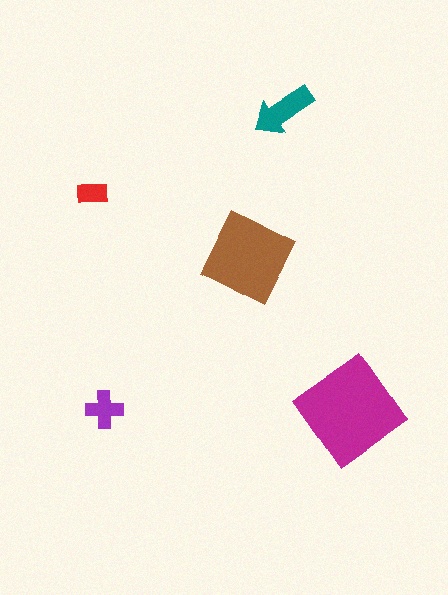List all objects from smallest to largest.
The red rectangle, the purple cross, the teal arrow, the brown diamond, the magenta diamond.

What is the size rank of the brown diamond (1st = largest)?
2nd.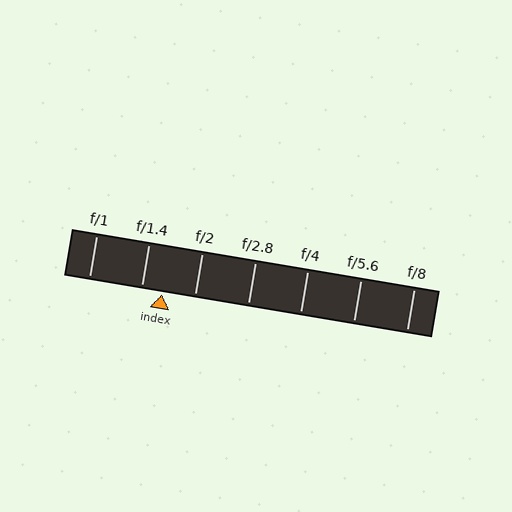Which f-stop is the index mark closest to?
The index mark is closest to f/1.4.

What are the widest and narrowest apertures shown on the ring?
The widest aperture shown is f/1 and the narrowest is f/8.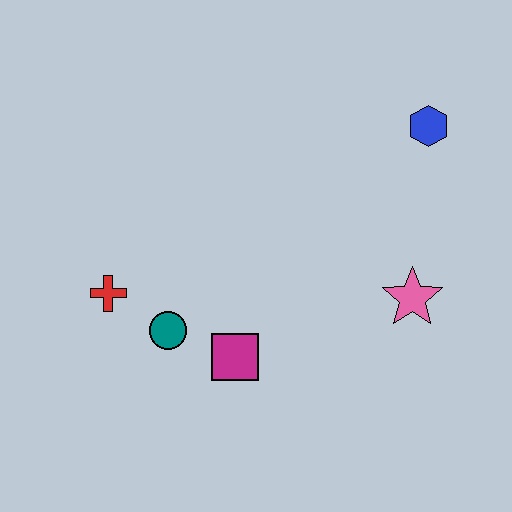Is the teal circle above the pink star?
No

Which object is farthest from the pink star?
The red cross is farthest from the pink star.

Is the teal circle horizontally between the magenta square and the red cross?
Yes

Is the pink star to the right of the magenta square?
Yes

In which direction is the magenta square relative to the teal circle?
The magenta square is to the right of the teal circle.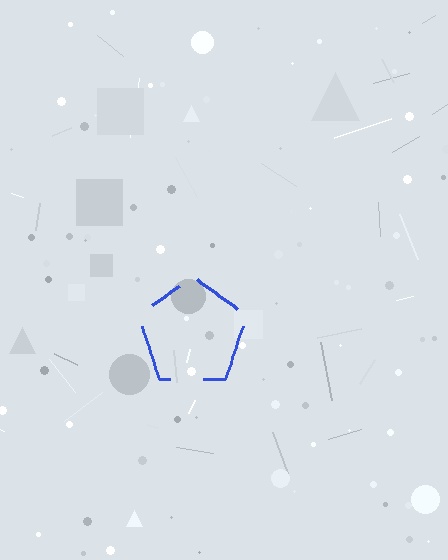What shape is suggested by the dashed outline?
The dashed outline suggests a pentagon.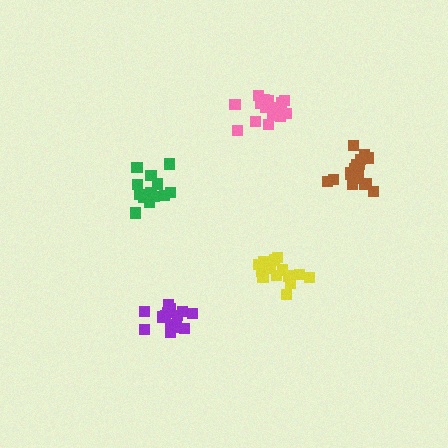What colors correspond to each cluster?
The clusters are colored: purple, pink, green, yellow, brown.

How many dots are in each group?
Group 1: 15 dots, Group 2: 17 dots, Group 3: 13 dots, Group 4: 15 dots, Group 5: 17 dots (77 total).